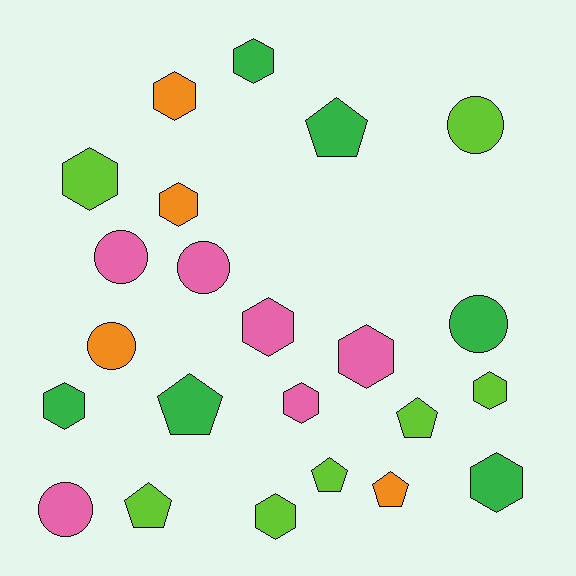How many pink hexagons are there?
There are 3 pink hexagons.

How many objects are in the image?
There are 23 objects.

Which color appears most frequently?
Lime, with 7 objects.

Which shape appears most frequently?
Hexagon, with 11 objects.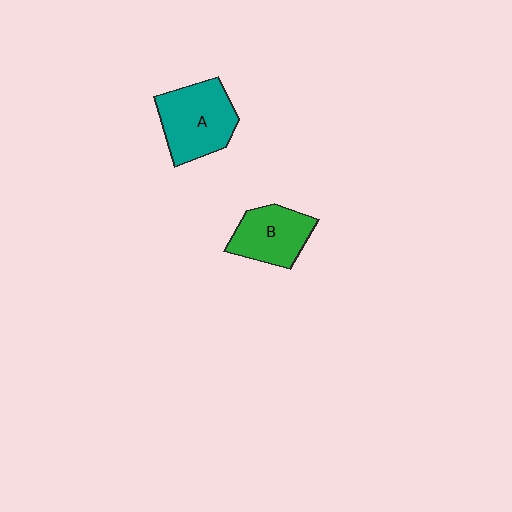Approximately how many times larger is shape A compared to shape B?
Approximately 1.3 times.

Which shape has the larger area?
Shape A (teal).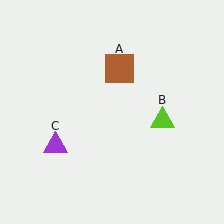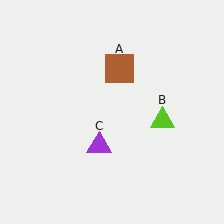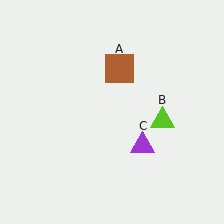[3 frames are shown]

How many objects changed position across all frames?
1 object changed position: purple triangle (object C).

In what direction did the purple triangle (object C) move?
The purple triangle (object C) moved right.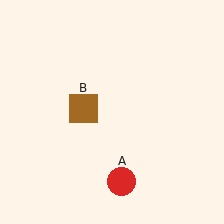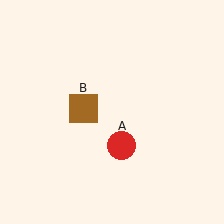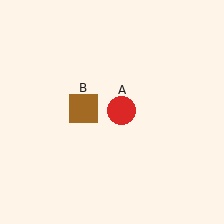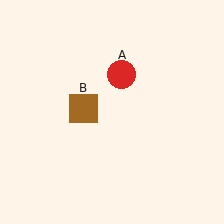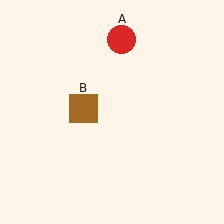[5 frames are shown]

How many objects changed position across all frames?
1 object changed position: red circle (object A).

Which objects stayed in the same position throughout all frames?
Brown square (object B) remained stationary.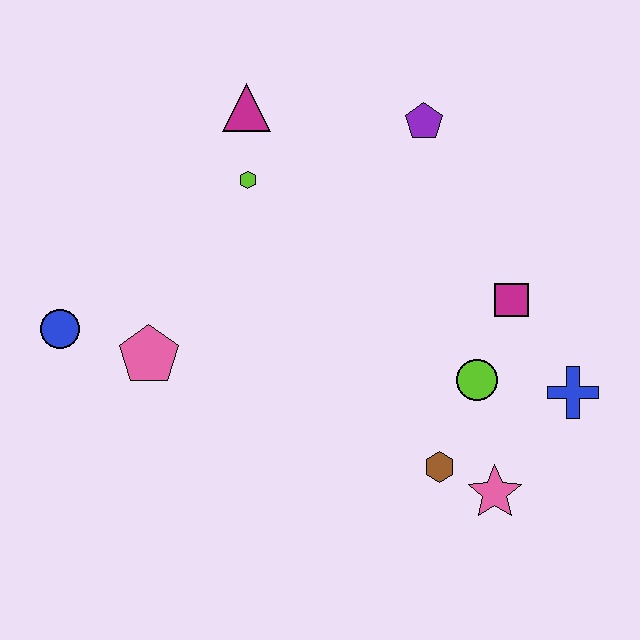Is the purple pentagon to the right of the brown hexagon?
No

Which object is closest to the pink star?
The brown hexagon is closest to the pink star.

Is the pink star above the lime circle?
No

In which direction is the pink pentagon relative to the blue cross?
The pink pentagon is to the left of the blue cross.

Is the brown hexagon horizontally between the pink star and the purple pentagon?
Yes